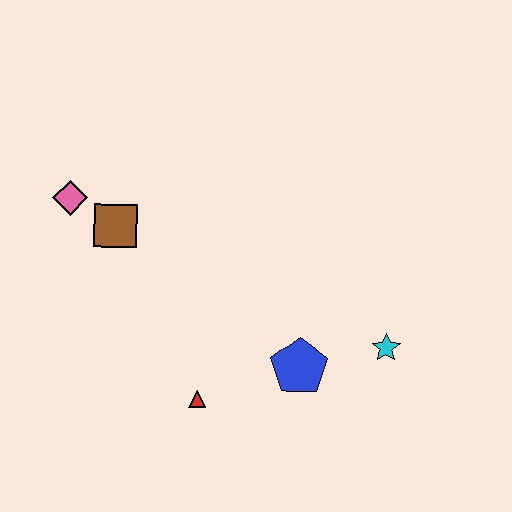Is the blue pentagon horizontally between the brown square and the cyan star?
Yes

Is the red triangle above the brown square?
No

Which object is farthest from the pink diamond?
The cyan star is farthest from the pink diamond.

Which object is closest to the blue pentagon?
The cyan star is closest to the blue pentagon.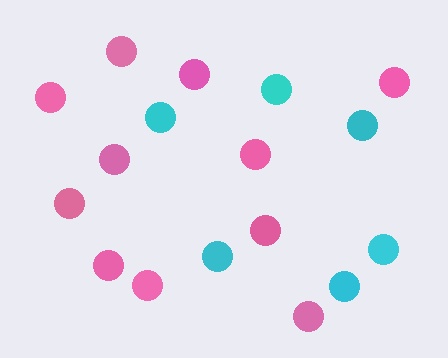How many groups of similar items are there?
There are 2 groups: one group of pink circles (11) and one group of cyan circles (6).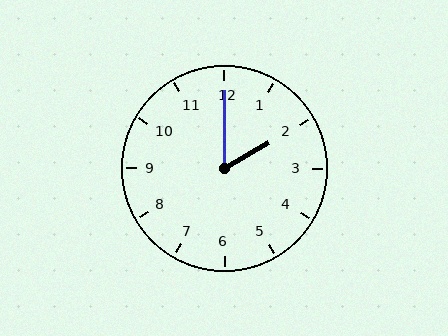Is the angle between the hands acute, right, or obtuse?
It is acute.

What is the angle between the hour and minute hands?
Approximately 60 degrees.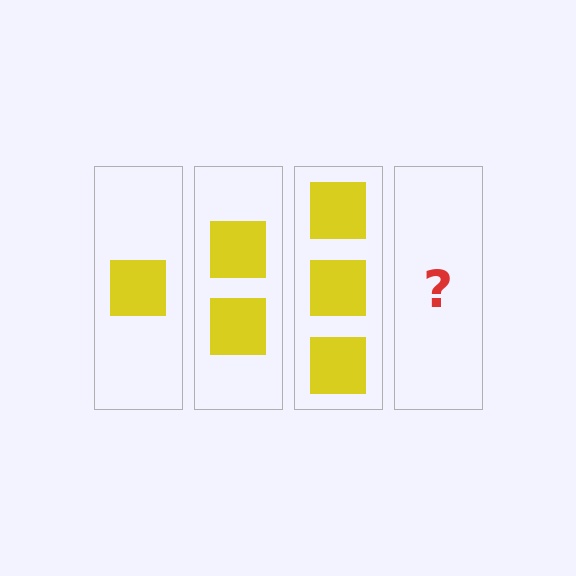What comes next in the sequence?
The next element should be 4 squares.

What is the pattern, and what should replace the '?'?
The pattern is that each step adds one more square. The '?' should be 4 squares.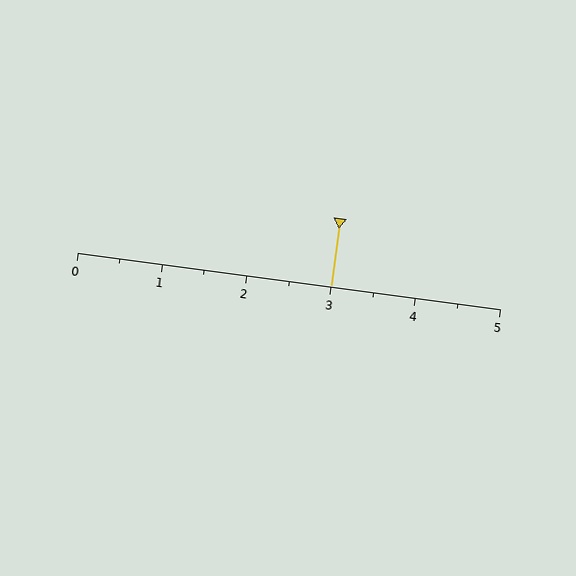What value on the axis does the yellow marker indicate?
The marker indicates approximately 3.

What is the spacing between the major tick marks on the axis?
The major ticks are spaced 1 apart.